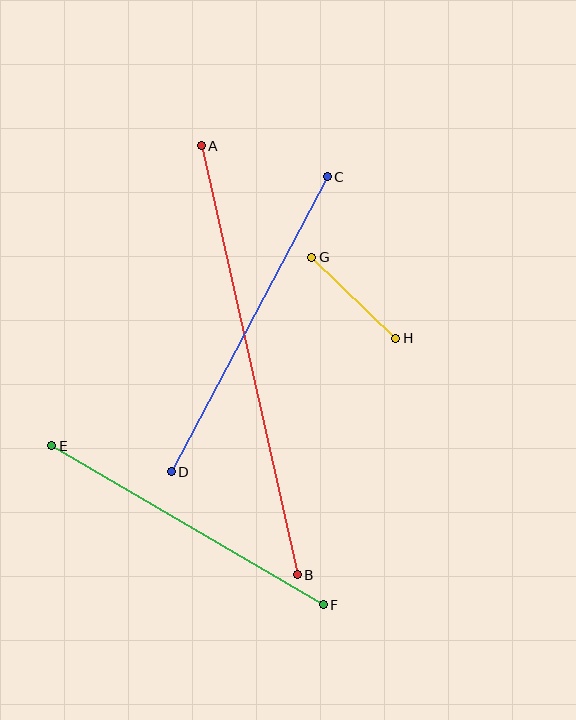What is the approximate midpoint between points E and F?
The midpoint is at approximately (188, 525) pixels.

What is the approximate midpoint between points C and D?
The midpoint is at approximately (249, 324) pixels.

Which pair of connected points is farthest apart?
Points A and B are farthest apart.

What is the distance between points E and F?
The distance is approximately 314 pixels.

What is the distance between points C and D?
The distance is approximately 334 pixels.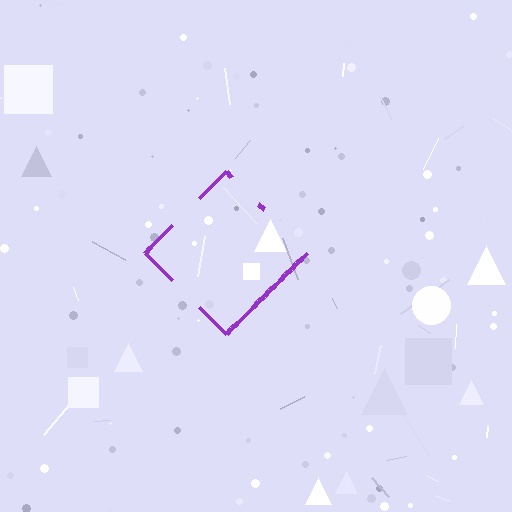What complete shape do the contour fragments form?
The contour fragments form a diamond.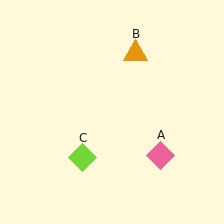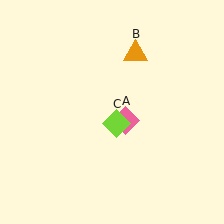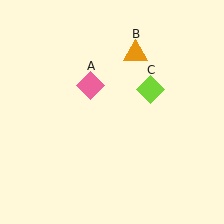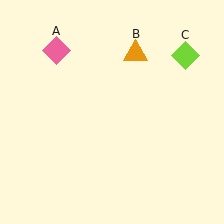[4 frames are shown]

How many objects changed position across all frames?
2 objects changed position: pink diamond (object A), lime diamond (object C).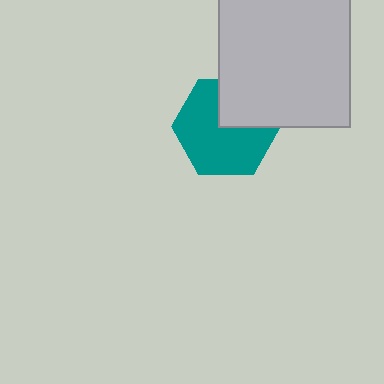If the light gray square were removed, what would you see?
You would see the complete teal hexagon.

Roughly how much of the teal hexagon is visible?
Most of it is visible (roughly 70%).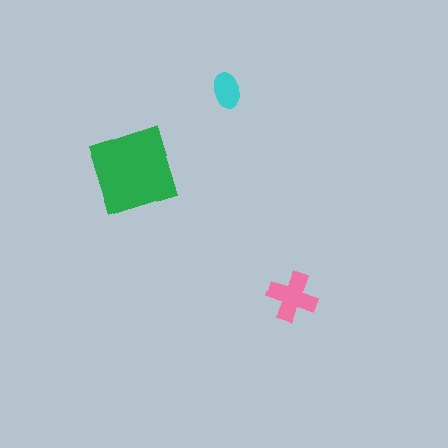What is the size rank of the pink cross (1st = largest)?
2nd.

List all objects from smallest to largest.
The cyan ellipse, the pink cross, the green diamond.